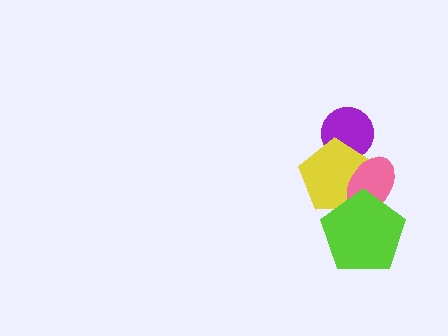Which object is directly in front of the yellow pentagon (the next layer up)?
The pink ellipse is directly in front of the yellow pentagon.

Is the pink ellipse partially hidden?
Yes, it is partially covered by another shape.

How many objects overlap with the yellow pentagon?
3 objects overlap with the yellow pentagon.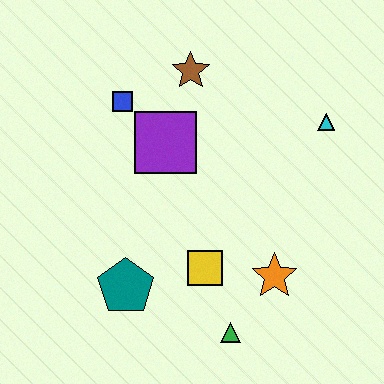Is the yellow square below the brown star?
Yes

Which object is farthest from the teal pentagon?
The cyan triangle is farthest from the teal pentagon.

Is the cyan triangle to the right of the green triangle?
Yes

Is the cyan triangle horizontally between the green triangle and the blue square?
No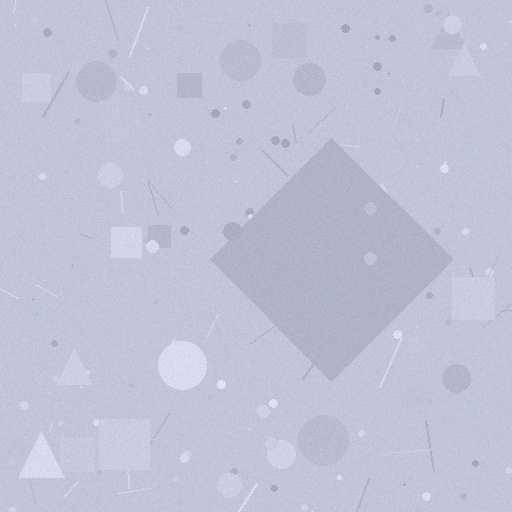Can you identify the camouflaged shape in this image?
The camouflaged shape is a diamond.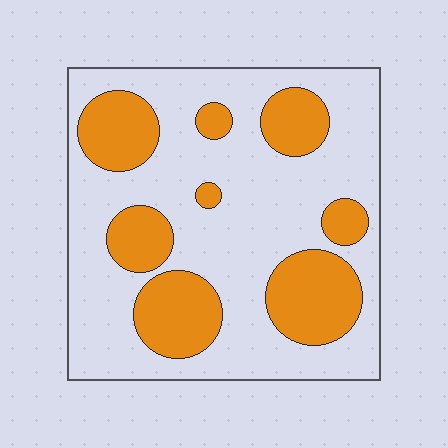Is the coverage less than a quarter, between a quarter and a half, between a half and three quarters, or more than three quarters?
Between a quarter and a half.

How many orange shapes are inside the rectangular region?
8.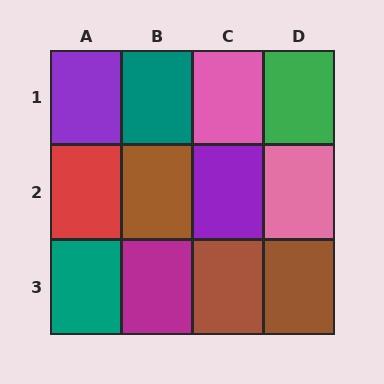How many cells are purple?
2 cells are purple.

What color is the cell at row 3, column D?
Brown.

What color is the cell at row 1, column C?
Pink.